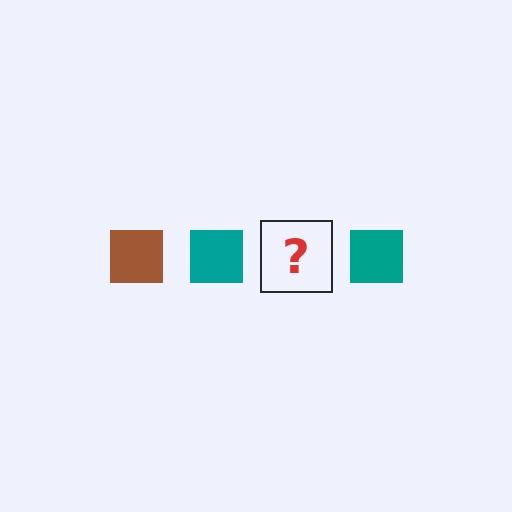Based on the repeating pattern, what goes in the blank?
The blank should be a brown square.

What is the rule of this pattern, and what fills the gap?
The rule is that the pattern cycles through brown, teal squares. The gap should be filled with a brown square.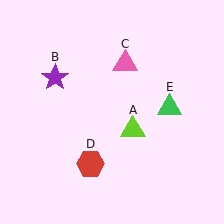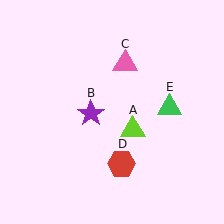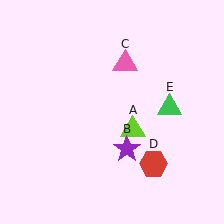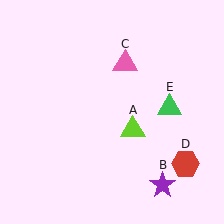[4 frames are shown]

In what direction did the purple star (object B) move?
The purple star (object B) moved down and to the right.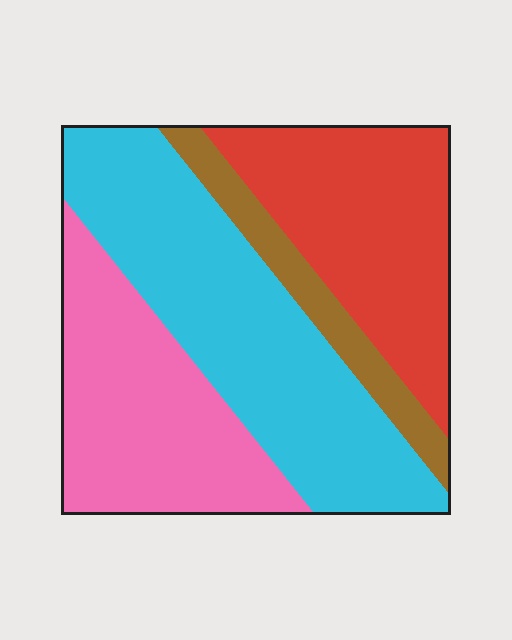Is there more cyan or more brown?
Cyan.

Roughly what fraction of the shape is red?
Red covers 26% of the shape.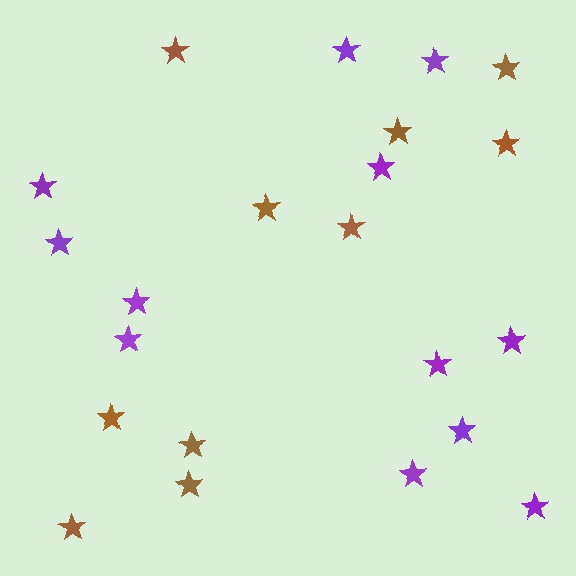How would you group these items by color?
There are 2 groups: one group of purple stars (12) and one group of brown stars (10).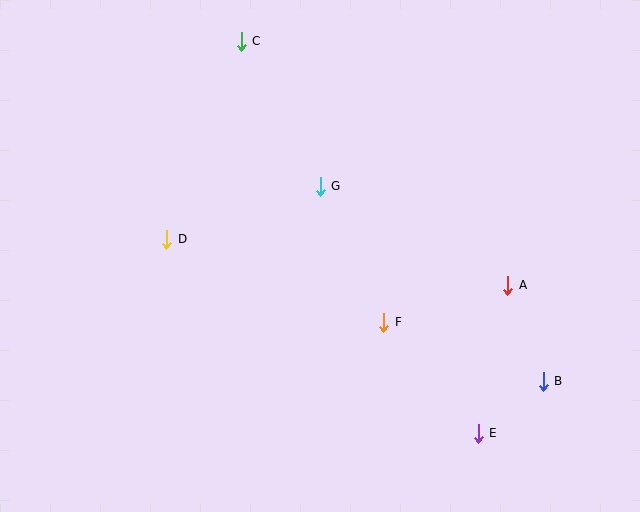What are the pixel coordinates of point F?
Point F is at (384, 322).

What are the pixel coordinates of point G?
Point G is at (320, 186).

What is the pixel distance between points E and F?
The distance between E and F is 146 pixels.